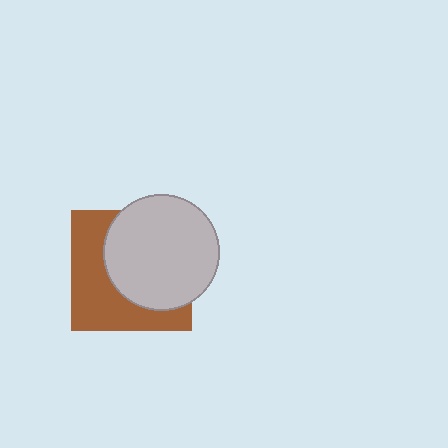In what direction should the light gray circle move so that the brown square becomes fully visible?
The light gray circle should move toward the upper-right. That is the shortest direction to clear the overlap and leave the brown square fully visible.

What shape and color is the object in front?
The object in front is a light gray circle.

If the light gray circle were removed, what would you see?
You would see the complete brown square.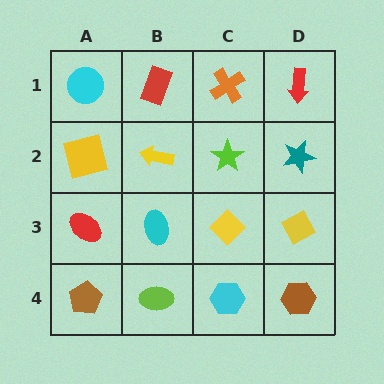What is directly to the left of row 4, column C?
A lime ellipse.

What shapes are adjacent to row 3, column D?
A teal star (row 2, column D), a brown hexagon (row 4, column D), a yellow diamond (row 3, column C).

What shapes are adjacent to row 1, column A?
A yellow square (row 2, column A), a red rectangle (row 1, column B).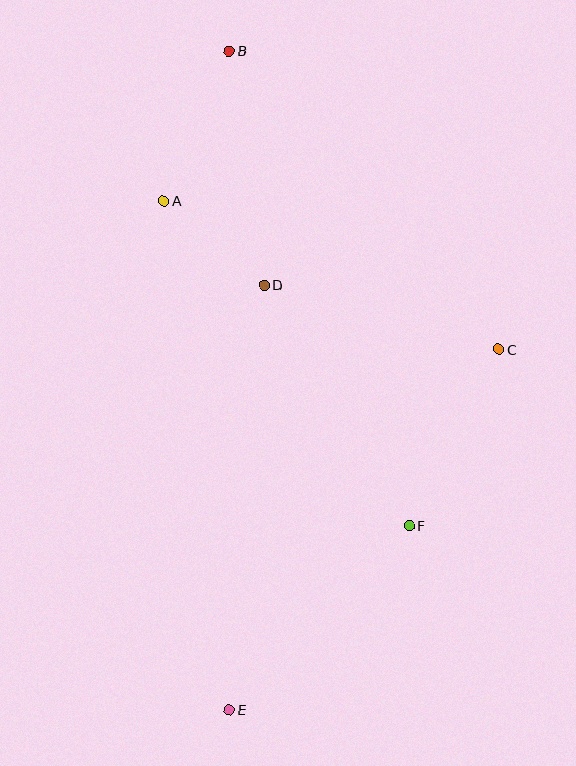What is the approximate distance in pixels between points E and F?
The distance between E and F is approximately 258 pixels.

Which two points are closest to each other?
Points A and D are closest to each other.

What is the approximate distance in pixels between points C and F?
The distance between C and F is approximately 198 pixels.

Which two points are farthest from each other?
Points B and E are farthest from each other.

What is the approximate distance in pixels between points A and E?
The distance between A and E is approximately 513 pixels.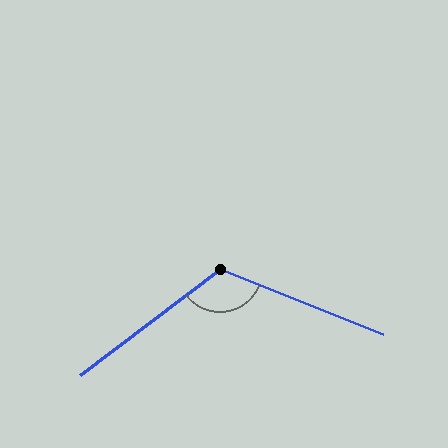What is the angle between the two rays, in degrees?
Approximately 121 degrees.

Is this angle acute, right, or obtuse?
It is obtuse.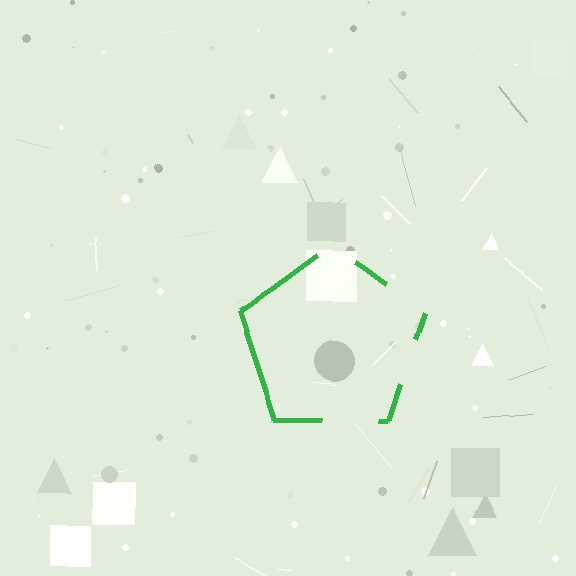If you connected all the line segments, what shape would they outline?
They would outline a pentagon.